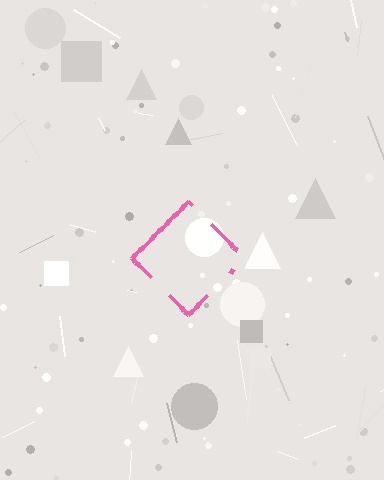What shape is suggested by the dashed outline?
The dashed outline suggests a diamond.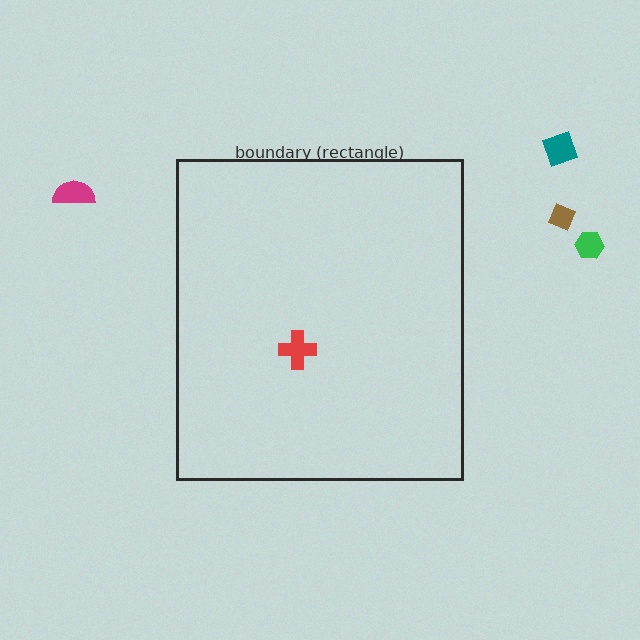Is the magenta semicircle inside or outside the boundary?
Outside.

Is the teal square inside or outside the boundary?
Outside.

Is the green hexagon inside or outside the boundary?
Outside.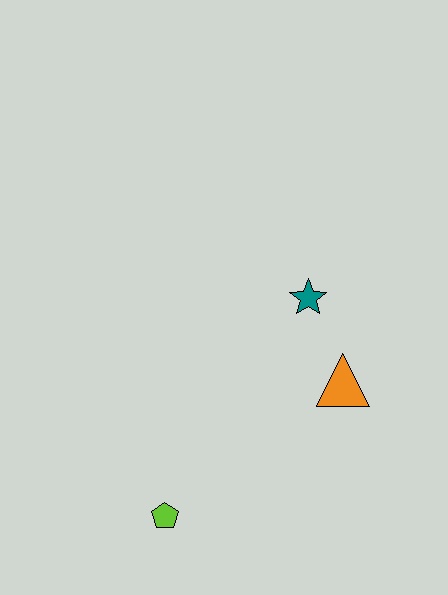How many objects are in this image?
There are 3 objects.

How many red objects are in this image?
There are no red objects.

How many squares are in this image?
There are no squares.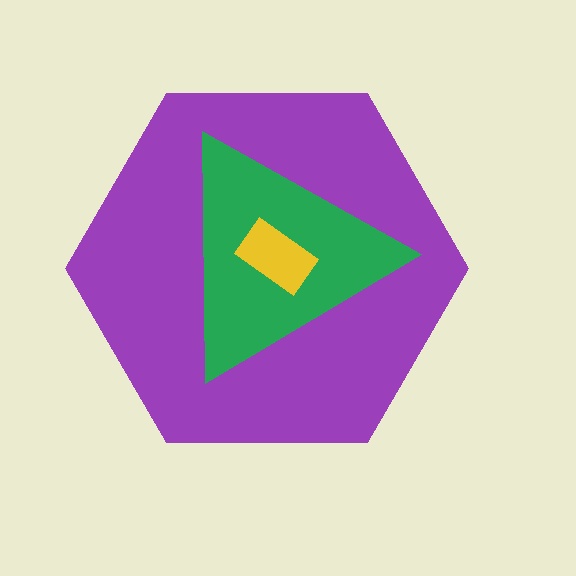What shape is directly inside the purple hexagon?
The green triangle.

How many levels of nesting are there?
3.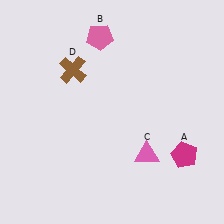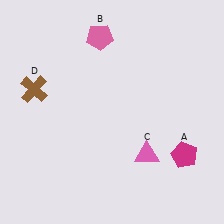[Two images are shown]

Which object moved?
The brown cross (D) moved left.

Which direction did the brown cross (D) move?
The brown cross (D) moved left.